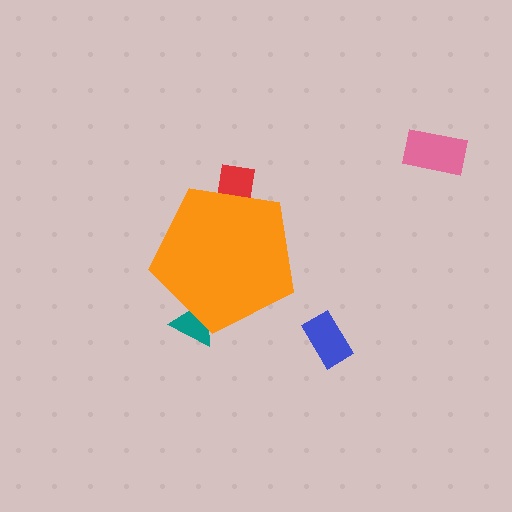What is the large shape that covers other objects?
An orange pentagon.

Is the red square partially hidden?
Yes, the red square is partially hidden behind the orange pentagon.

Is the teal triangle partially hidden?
Yes, the teal triangle is partially hidden behind the orange pentagon.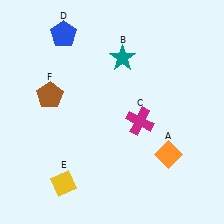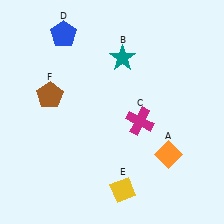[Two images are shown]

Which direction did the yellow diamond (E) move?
The yellow diamond (E) moved right.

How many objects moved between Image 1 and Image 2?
1 object moved between the two images.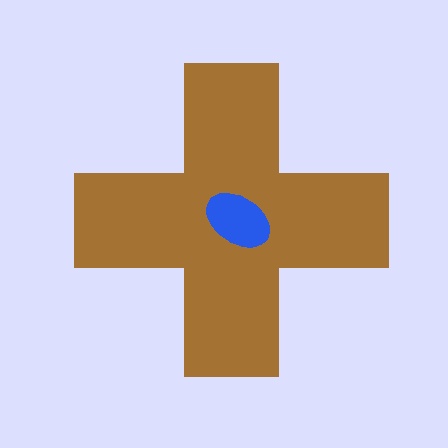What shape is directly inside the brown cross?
The blue ellipse.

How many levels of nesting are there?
2.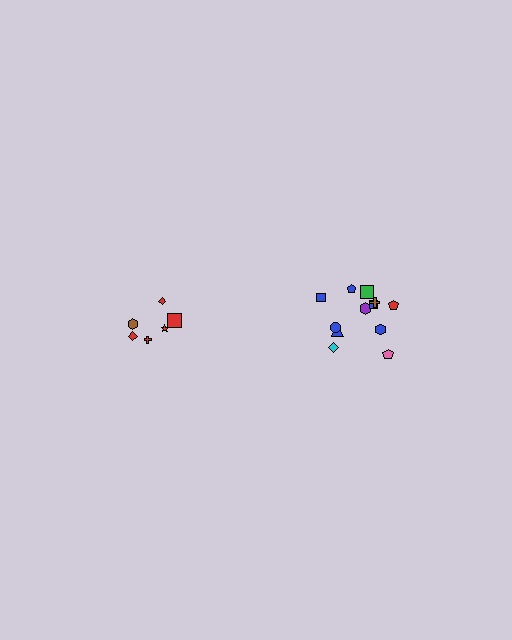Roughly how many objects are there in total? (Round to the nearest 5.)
Roughly 20 objects in total.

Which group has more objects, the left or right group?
The right group.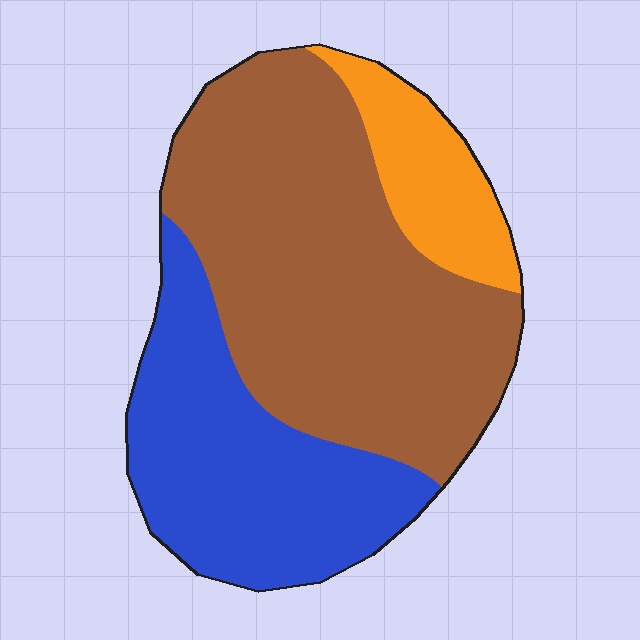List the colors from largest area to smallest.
From largest to smallest: brown, blue, orange.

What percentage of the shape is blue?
Blue takes up about one third (1/3) of the shape.